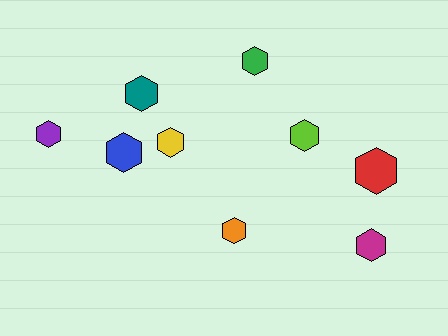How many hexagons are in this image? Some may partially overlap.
There are 9 hexagons.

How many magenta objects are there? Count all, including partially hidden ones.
There is 1 magenta object.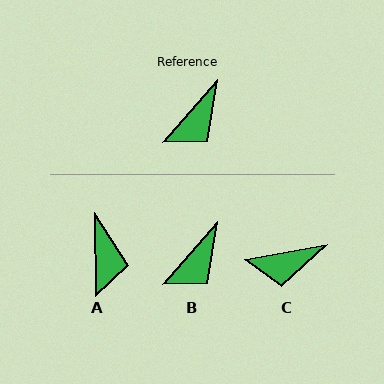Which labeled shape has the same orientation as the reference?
B.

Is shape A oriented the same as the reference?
No, it is off by about 43 degrees.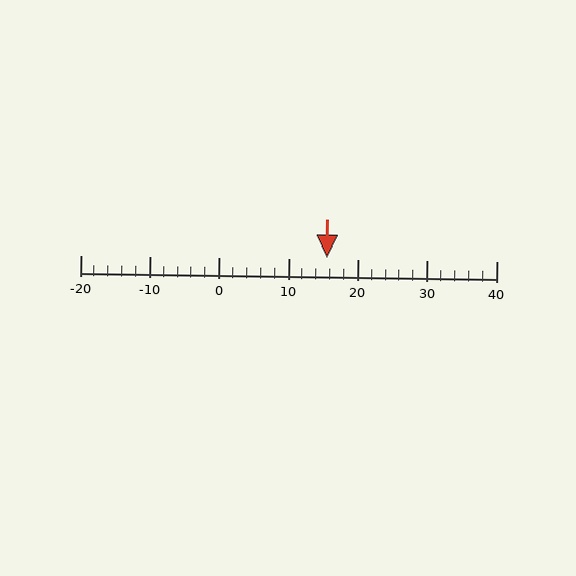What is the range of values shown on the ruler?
The ruler shows values from -20 to 40.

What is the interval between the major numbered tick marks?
The major tick marks are spaced 10 units apart.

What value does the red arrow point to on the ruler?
The red arrow points to approximately 16.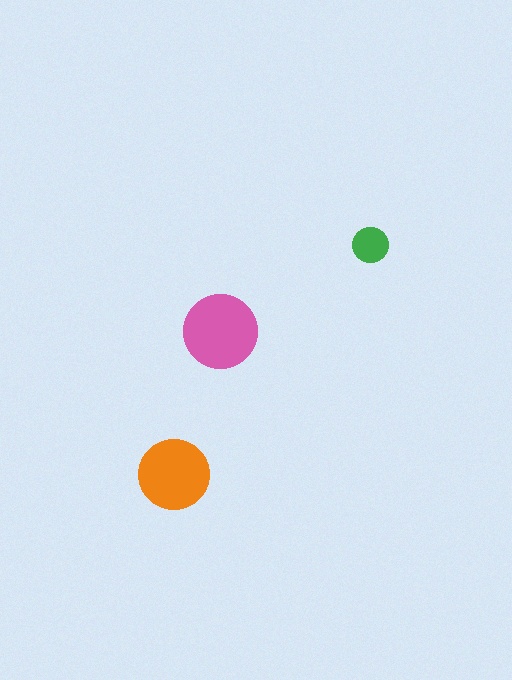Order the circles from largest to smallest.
the pink one, the orange one, the green one.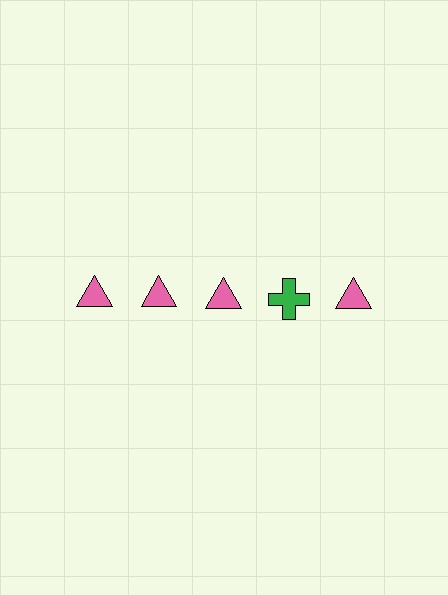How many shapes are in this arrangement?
There are 5 shapes arranged in a grid pattern.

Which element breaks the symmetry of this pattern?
The green cross in the top row, second from right column breaks the symmetry. All other shapes are pink triangles.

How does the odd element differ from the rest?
It differs in both color (green instead of pink) and shape (cross instead of triangle).